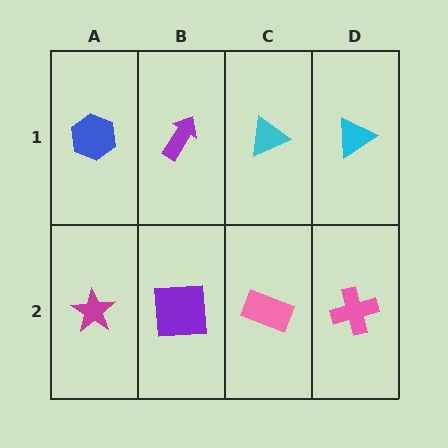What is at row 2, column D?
A pink cross.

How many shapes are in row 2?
4 shapes.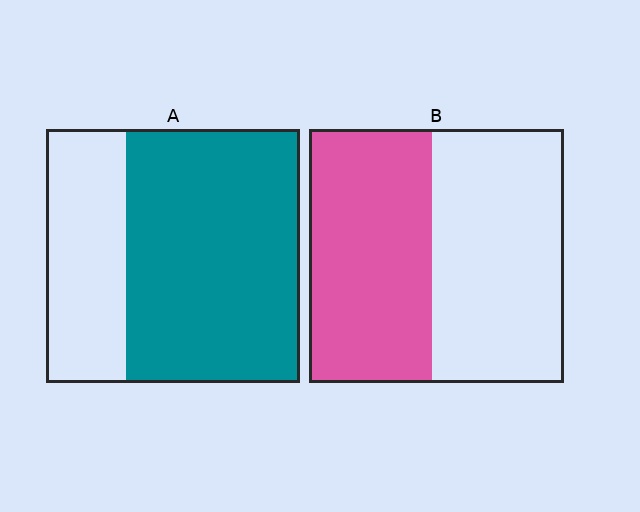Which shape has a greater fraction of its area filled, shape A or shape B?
Shape A.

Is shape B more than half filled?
Roughly half.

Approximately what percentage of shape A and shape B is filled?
A is approximately 70% and B is approximately 50%.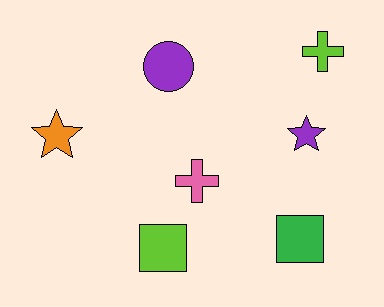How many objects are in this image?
There are 7 objects.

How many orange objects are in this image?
There is 1 orange object.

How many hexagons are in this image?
There are no hexagons.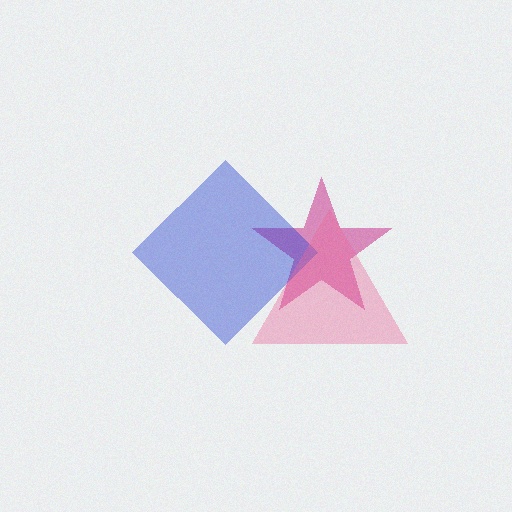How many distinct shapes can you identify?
There are 3 distinct shapes: a magenta star, a blue diamond, a pink triangle.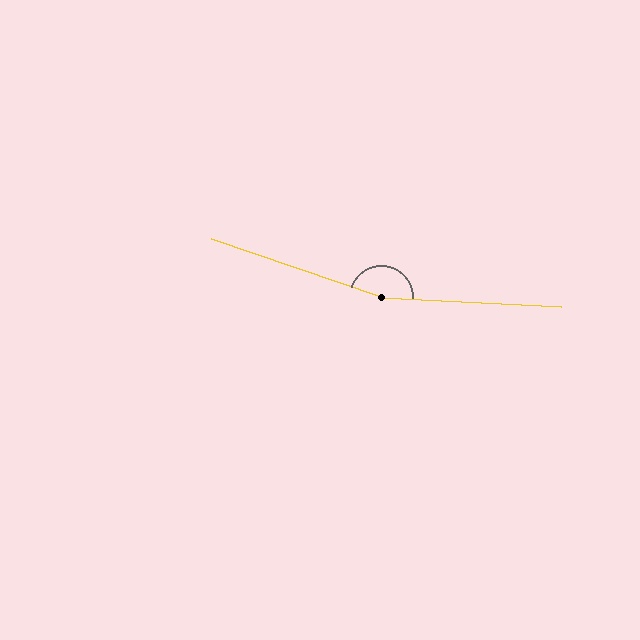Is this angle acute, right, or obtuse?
It is obtuse.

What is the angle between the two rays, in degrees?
Approximately 164 degrees.